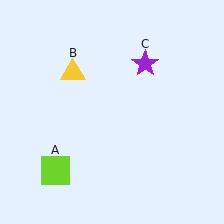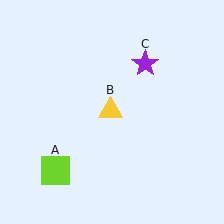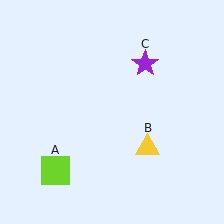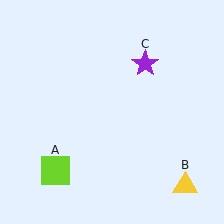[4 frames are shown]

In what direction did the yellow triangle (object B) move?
The yellow triangle (object B) moved down and to the right.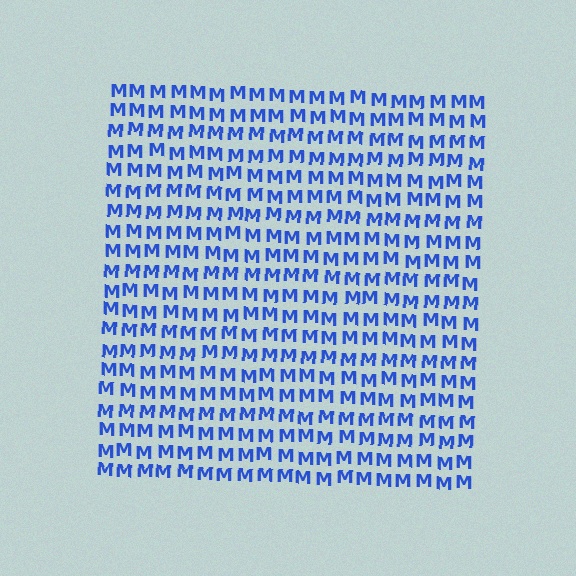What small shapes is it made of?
It is made of small letter M's.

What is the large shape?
The large shape is a square.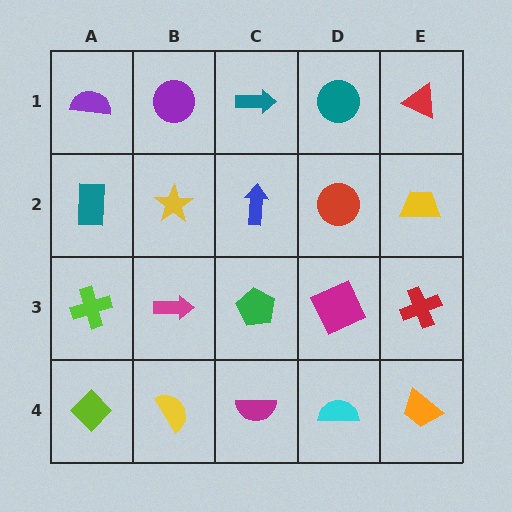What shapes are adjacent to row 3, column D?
A red circle (row 2, column D), a cyan semicircle (row 4, column D), a green pentagon (row 3, column C), a red cross (row 3, column E).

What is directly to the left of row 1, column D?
A teal arrow.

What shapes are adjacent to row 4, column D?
A magenta square (row 3, column D), a magenta semicircle (row 4, column C), an orange trapezoid (row 4, column E).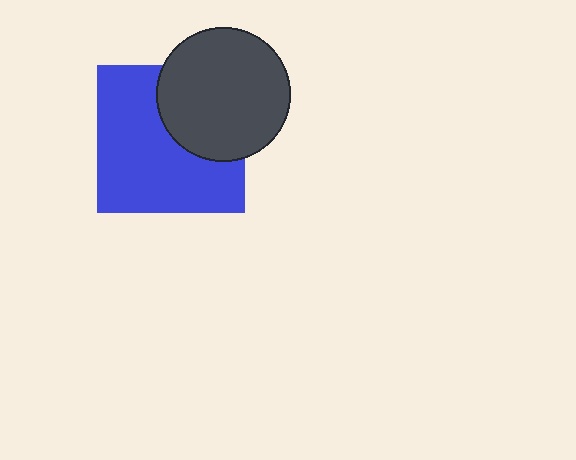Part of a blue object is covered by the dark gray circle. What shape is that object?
It is a square.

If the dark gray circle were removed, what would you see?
You would see the complete blue square.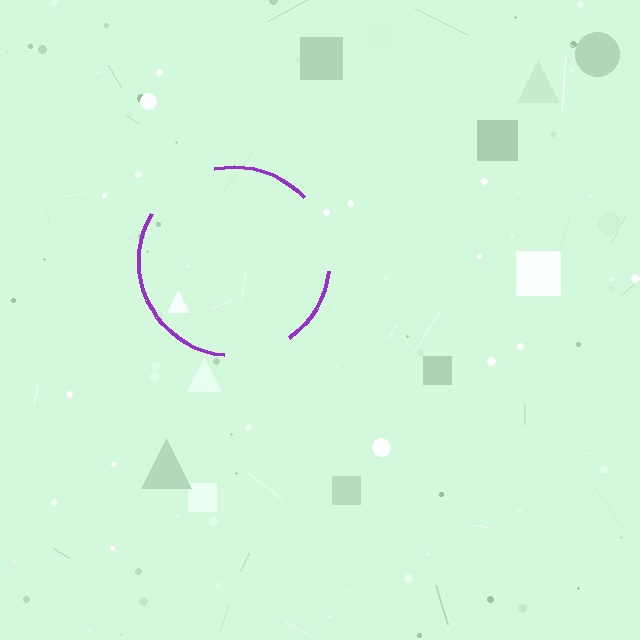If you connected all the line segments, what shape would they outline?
They would outline a circle.